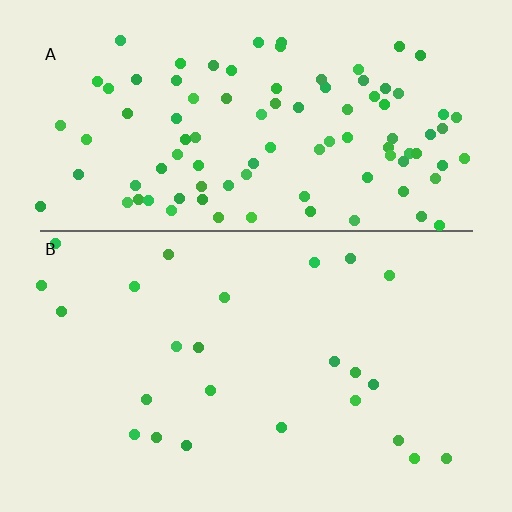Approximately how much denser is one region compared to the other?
Approximately 4.0× — region A over region B.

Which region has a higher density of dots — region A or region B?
A (the top).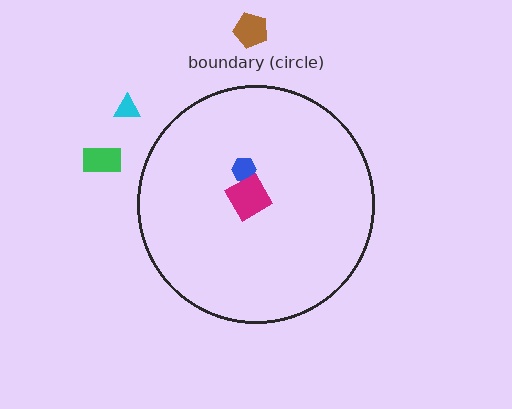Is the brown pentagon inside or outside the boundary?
Outside.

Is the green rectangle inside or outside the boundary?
Outside.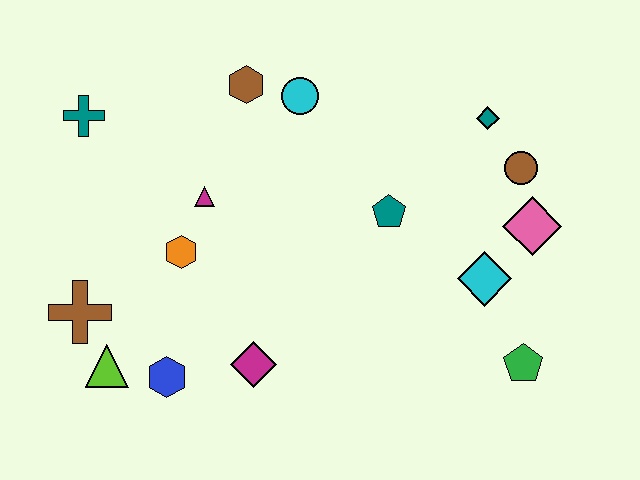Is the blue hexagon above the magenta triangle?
No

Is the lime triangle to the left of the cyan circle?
Yes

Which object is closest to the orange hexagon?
The magenta triangle is closest to the orange hexagon.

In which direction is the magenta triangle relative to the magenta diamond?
The magenta triangle is above the magenta diamond.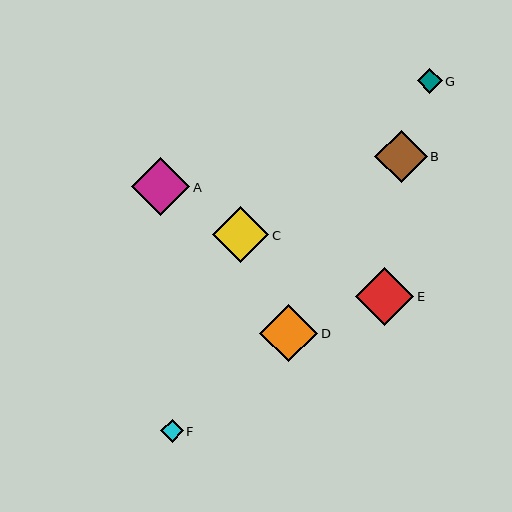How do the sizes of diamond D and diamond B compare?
Diamond D and diamond B are approximately the same size.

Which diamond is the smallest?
Diamond F is the smallest with a size of approximately 23 pixels.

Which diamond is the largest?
Diamond A is the largest with a size of approximately 58 pixels.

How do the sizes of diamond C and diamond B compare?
Diamond C and diamond B are approximately the same size.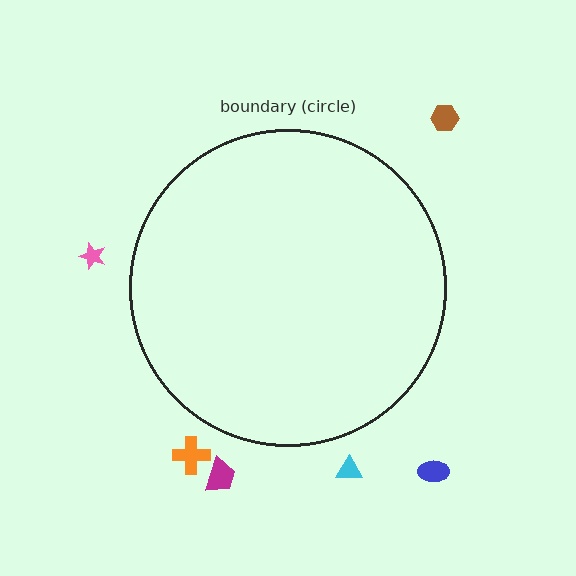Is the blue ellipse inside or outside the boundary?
Outside.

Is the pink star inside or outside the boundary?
Outside.